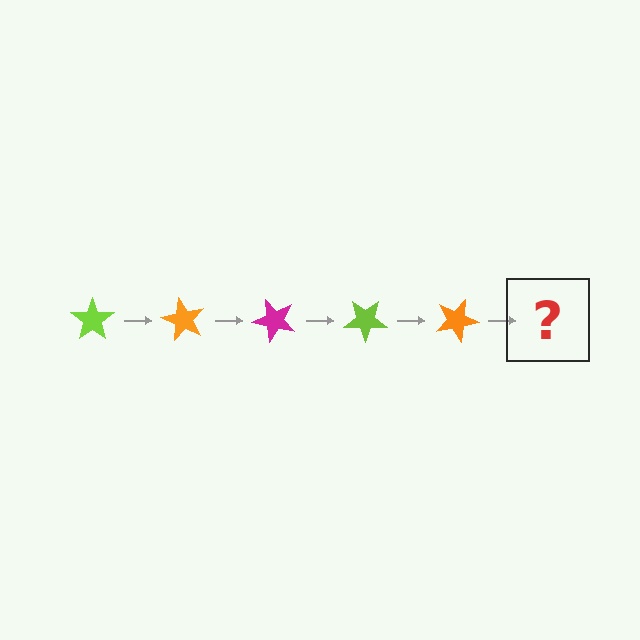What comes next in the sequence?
The next element should be a magenta star, rotated 300 degrees from the start.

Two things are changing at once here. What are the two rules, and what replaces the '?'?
The two rules are that it rotates 60 degrees each step and the color cycles through lime, orange, and magenta. The '?' should be a magenta star, rotated 300 degrees from the start.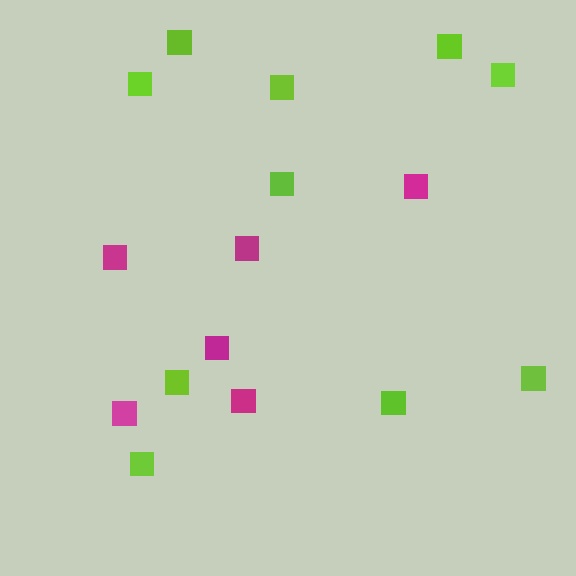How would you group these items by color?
There are 2 groups: one group of magenta squares (6) and one group of lime squares (10).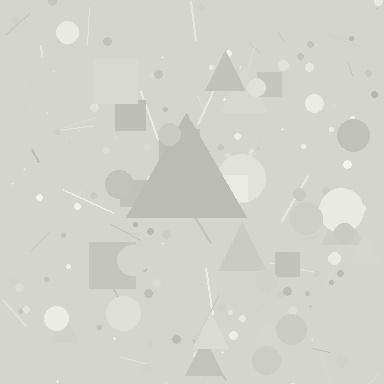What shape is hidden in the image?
A triangle is hidden in the image.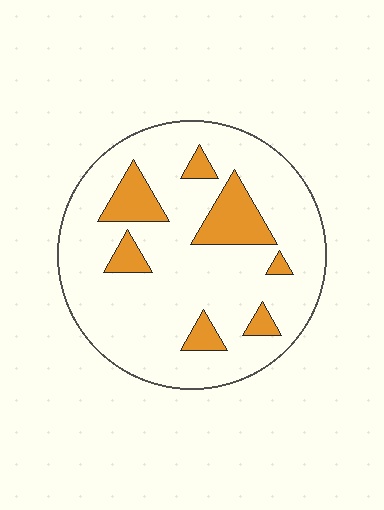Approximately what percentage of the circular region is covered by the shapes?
Approximately 15%.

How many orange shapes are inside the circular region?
7.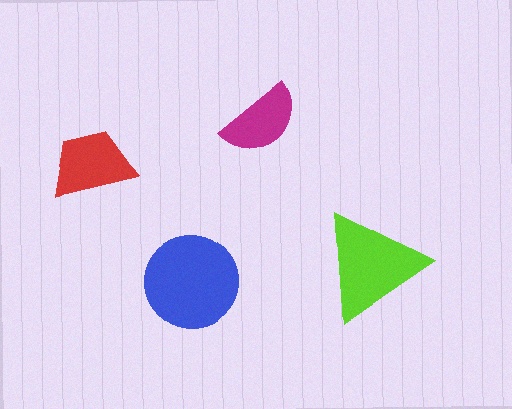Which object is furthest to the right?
The lime triangle is rightmost.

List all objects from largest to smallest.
The blue circle, the lime triangle, the red trapezoid, the magenta semicircle.